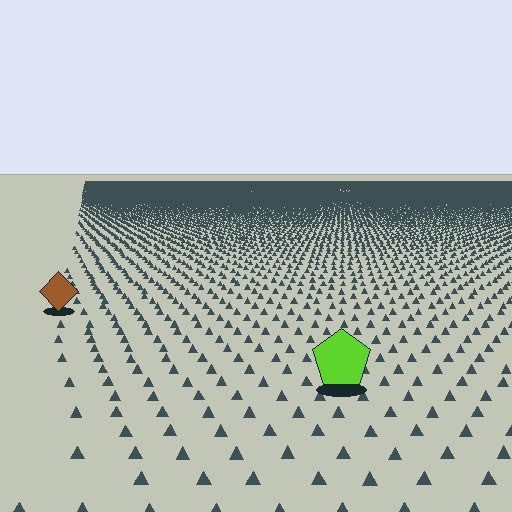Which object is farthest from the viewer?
The brown diamond is farthest from the viewer. It appears smaller and the ground texture around it is denser.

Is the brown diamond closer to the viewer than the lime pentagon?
No. The lime pentagon is closer — you can tell from the texture gradient: the ground texture is coarser near it.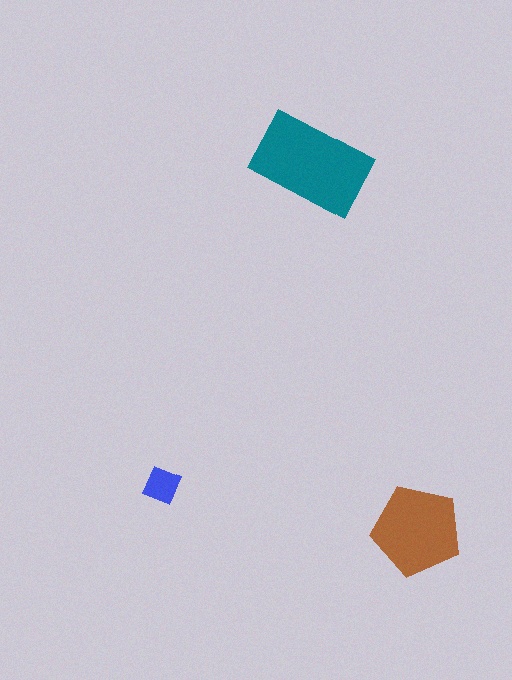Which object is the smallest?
The blue diamond.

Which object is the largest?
The teal rectangle.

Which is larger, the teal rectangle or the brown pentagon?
The teal rectangle.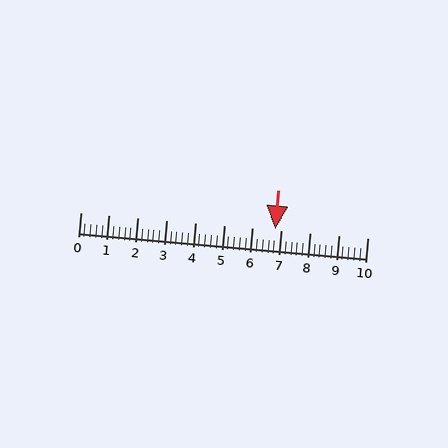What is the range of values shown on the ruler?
The ruler shows values from 0 to 10.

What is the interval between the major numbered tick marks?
The major tick marks are spaced 1 units apart.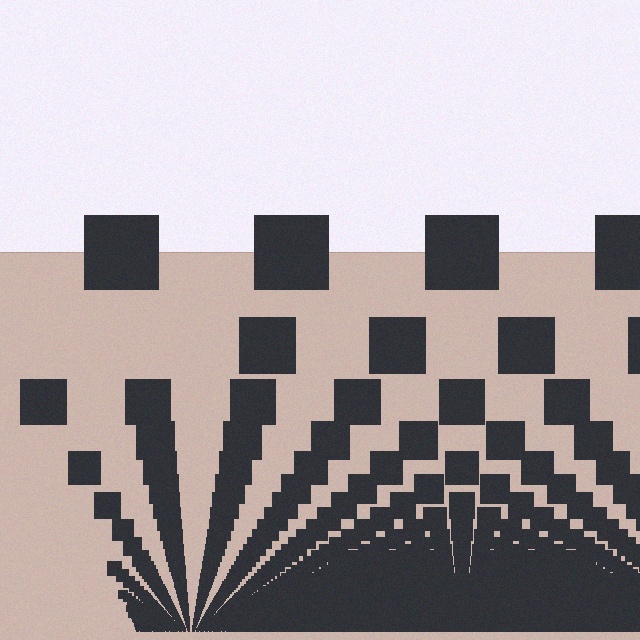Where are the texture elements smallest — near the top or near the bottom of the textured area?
Near the bottom.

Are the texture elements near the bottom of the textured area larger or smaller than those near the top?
Smaller. The gradient is inverted — elements near the bottom are smaller and denser.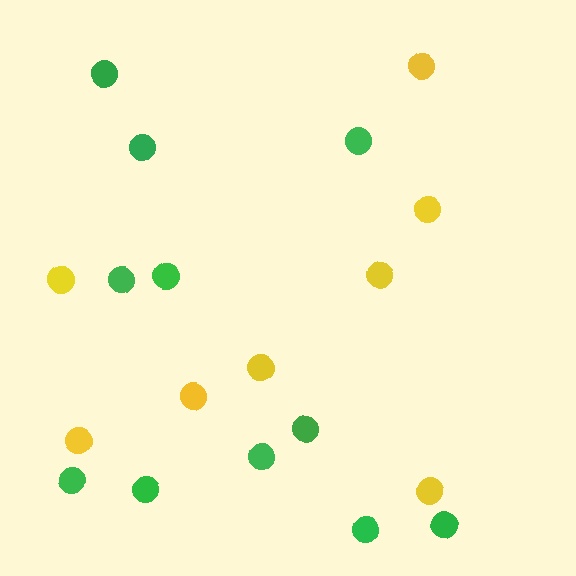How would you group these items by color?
There are 2 groups: one group of green circles (11) and one group of yellow circles (8).